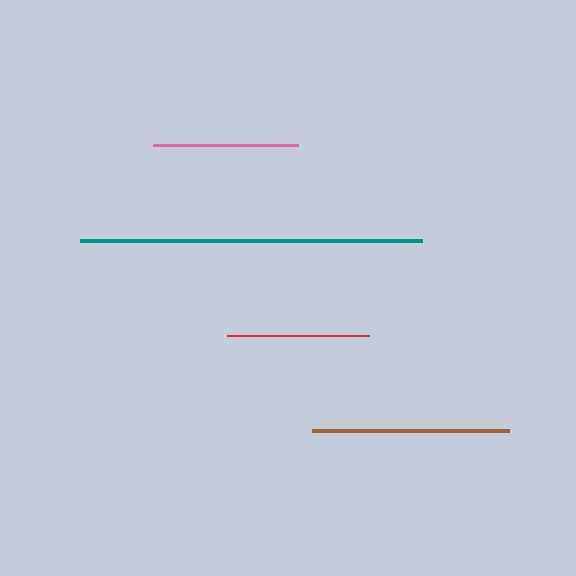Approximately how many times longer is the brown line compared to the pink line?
The brown line is approximately 1.4 times the length of the pink line.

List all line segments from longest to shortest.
From longest to shortest: teal, brown, pink, red.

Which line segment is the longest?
The teal line is the longest at approximately 342 pixels.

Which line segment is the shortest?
The red line is the shortest at approximately 142 pixels.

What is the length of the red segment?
The red segment is approximately 142 pixels long.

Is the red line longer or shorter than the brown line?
The brown line is longer than the red line.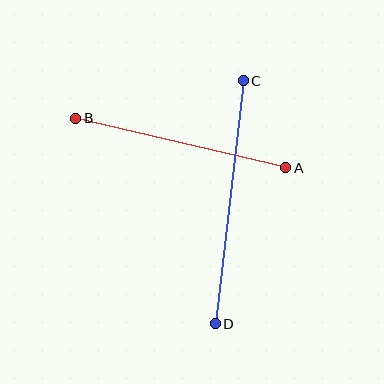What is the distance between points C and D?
The distance is approximately 245 pixels.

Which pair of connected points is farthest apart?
Points C and D are farthest apart.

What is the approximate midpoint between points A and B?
The midpoint is at approximately (181, 143) pixels.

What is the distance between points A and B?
The distance is approximately 216 pixels.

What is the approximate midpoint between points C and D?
The midpoint is at approximately (229, 202) pixels.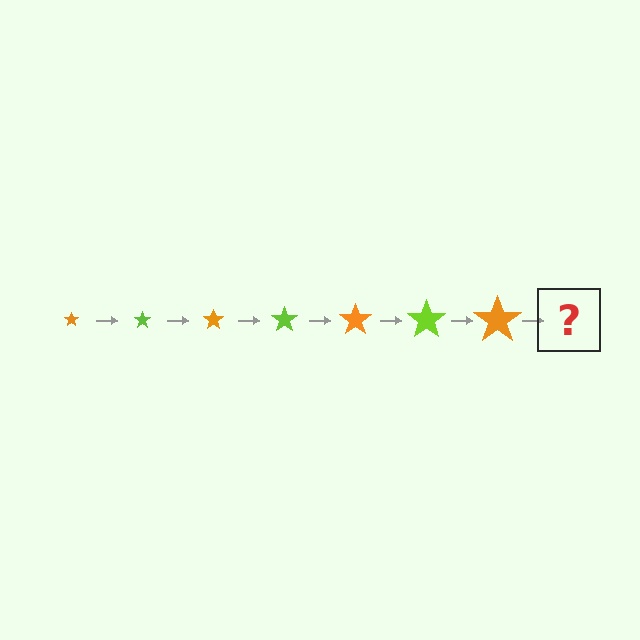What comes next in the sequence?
The next element should be a lime star, larger than the previous one.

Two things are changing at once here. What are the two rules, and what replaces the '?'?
The two rules are that the star grows larger each step and the color cycles through orange and lime. The '?' should be a lime star, larger than the previous one.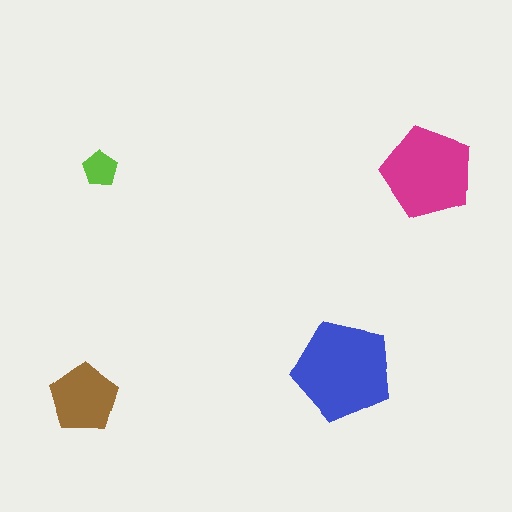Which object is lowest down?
The brown pentagon is bottommost.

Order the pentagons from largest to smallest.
the blue one, the magenta one, the brown one, the lime one.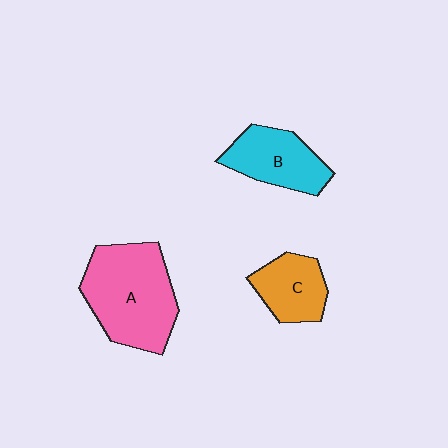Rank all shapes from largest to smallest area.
From largest to smallest: A (pink), B (cyan), C (orange).